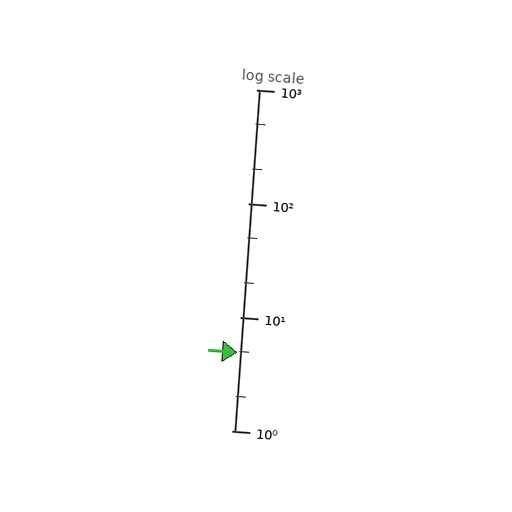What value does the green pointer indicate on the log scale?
The pointer indicates approximately 4.9.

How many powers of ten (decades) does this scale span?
The scale spans 3 decades, from 1 to 1000.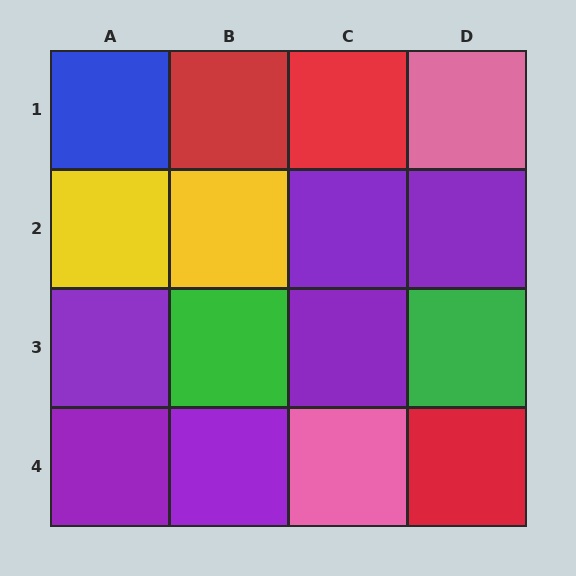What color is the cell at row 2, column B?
Yellow.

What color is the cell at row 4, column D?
Red.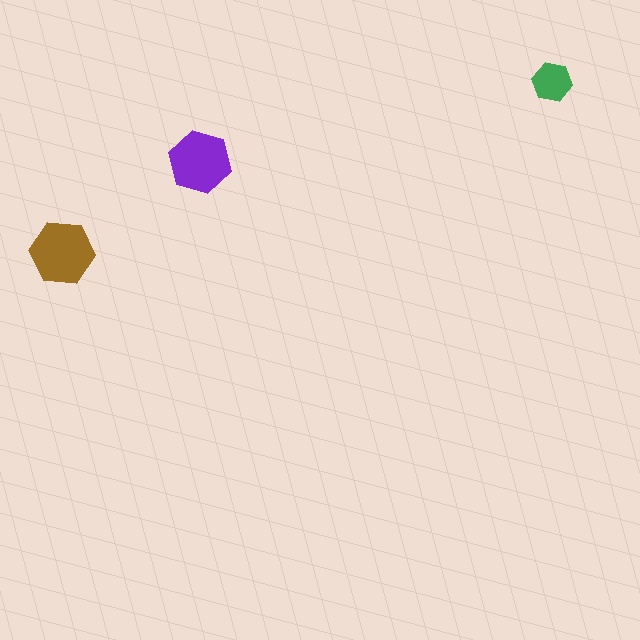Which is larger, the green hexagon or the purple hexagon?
The purple one.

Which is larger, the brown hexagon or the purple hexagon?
The brown one.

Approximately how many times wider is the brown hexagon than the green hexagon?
About 1.5 times wider.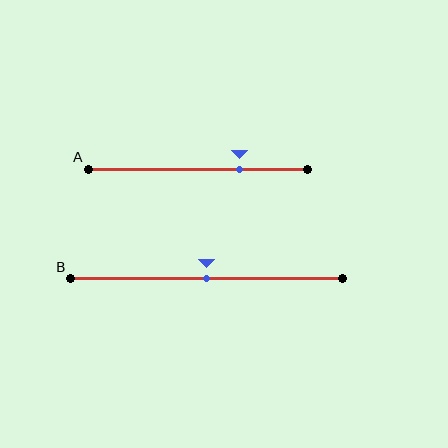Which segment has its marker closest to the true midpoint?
Segment B has its marker closest to the true midpoint.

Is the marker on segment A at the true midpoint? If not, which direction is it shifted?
No, the marker on segment A is shifted to the right by about 19% of the segment length.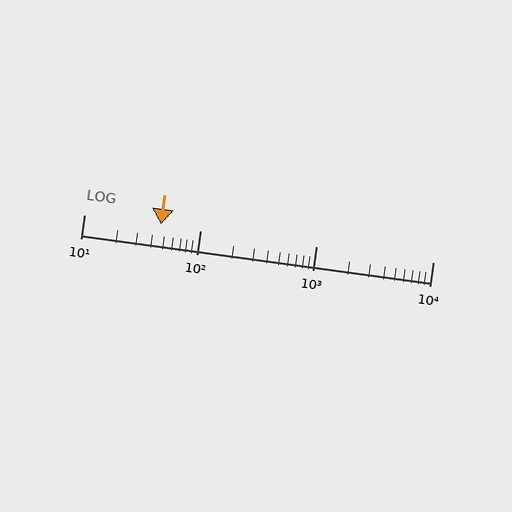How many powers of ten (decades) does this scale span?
The scale spans 3 decades, from 10 to 10000.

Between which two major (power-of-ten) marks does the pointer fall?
The pointer is between 10 and 100.